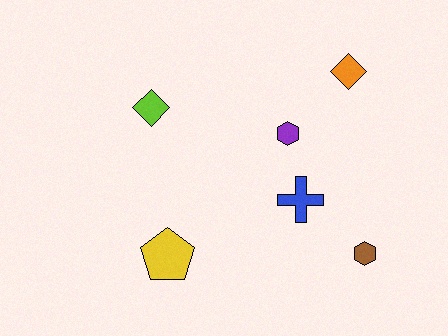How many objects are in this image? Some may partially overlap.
There are 6 objects.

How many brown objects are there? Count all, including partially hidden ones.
There is 1 brown object.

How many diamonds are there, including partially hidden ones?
There are 2 diamonds.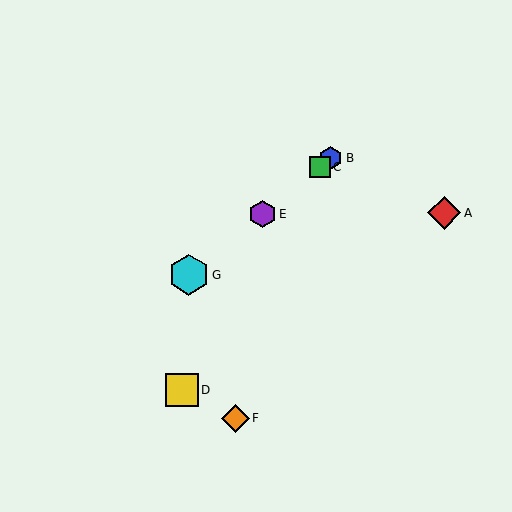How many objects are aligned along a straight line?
4 objects (B, C, E, G) are aligned along a straight line.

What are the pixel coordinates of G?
Object G is at (189, 275).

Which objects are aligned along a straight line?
Objects B, C, E, G are aligned along a straight line.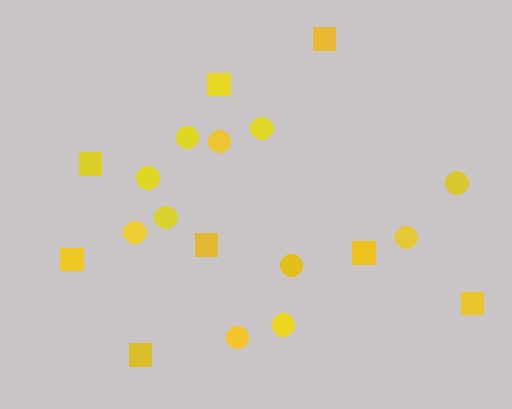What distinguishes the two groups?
There are 2 groups: one group of squares (8) and one group of circles (11).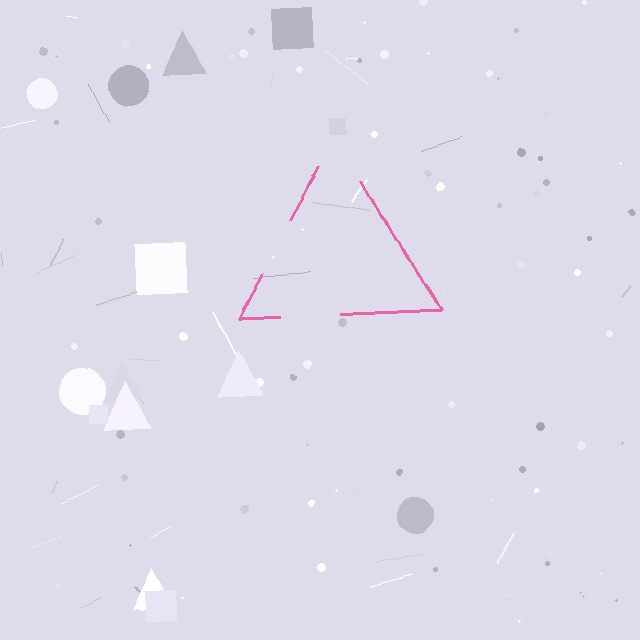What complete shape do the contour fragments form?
The contour fragments form a triangle.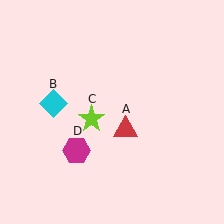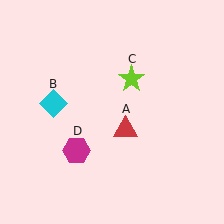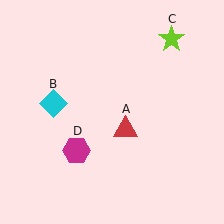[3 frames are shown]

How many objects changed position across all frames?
1 object changed position: lime star (object C).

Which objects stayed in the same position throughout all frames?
Red triangle (object A) and cyan diamond (object B) and magenta hexagon (object D) remained stationary.